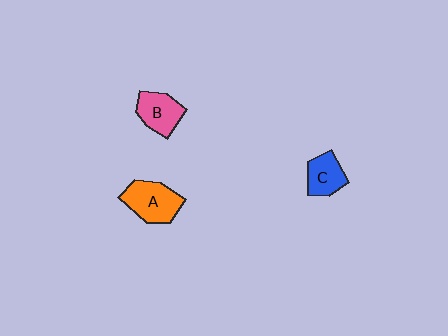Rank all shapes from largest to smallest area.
From largest to smallest: A (orange), B (pink), C (blue).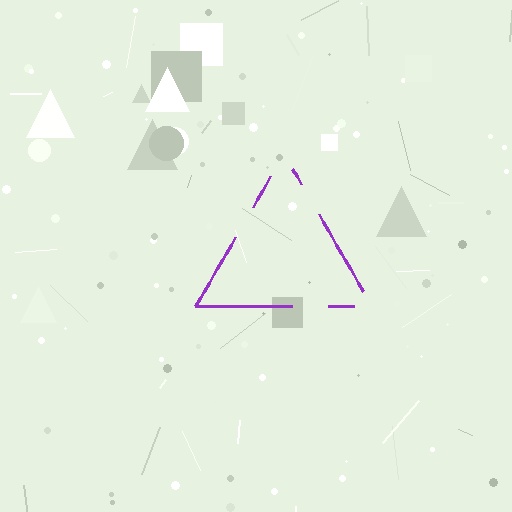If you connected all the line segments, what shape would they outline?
They would outline a triangle.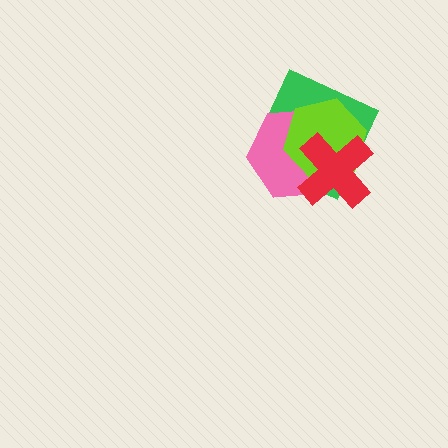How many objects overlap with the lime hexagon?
3 objects overlap with the lime hexagon.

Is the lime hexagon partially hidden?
Yes, it is partially covered by another shape.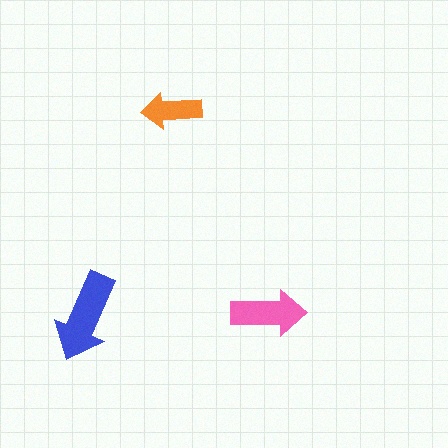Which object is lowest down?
The blue arrow is bottommost.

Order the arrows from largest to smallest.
the blue one, the pink one, the orange one.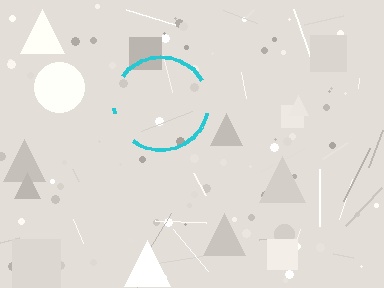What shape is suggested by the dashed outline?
The dashed outline suggests a circle.